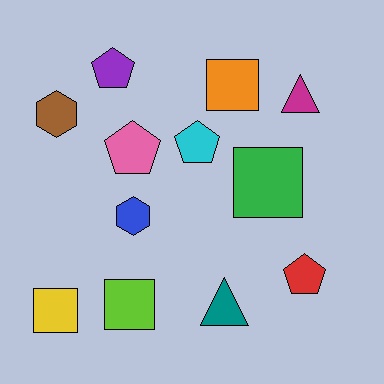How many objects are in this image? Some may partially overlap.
There are 12 objects.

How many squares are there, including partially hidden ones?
There are 4 squares.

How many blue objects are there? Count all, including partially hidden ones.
There is 1 blue object.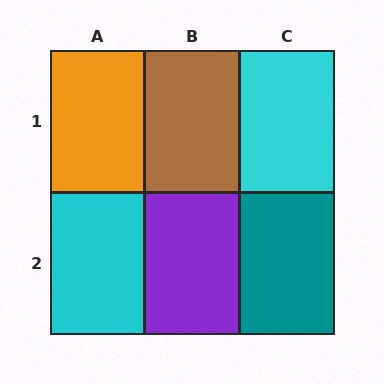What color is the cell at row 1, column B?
Brown.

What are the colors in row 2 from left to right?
Cyan, purple, teal.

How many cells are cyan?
2 cells are cyan.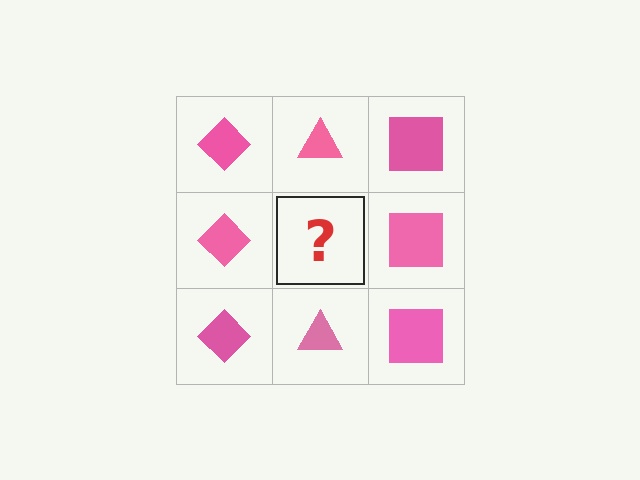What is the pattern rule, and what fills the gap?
The rule is that each column has a consistent shape. The gap should be filled with a pink triangle.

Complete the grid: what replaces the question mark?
The question mark should be replaced with a pink triangle.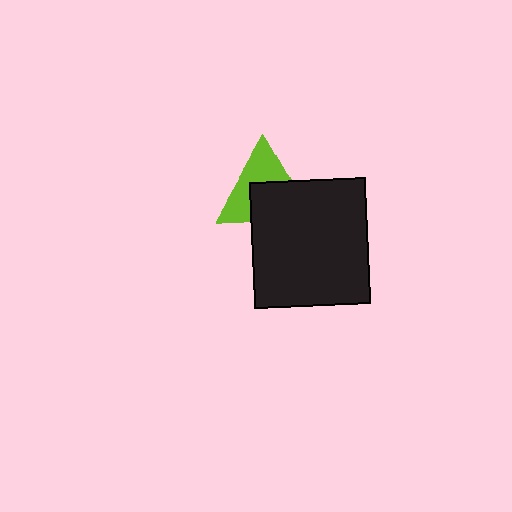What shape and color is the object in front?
The object in front is a black rectangle.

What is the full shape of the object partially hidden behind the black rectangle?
The partially hidden object is a lime triangle.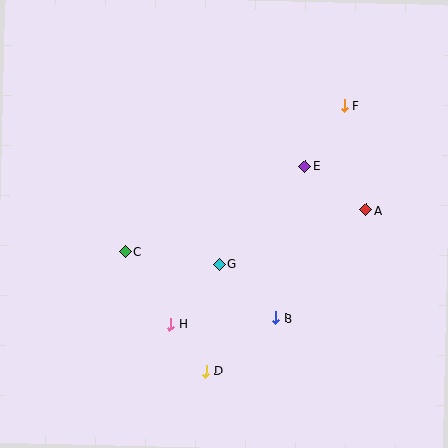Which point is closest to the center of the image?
Point G at (219, 264) is closest to the center.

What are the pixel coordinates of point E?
Point E is at (305, 166).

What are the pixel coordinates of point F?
Point F is at (344, 106).